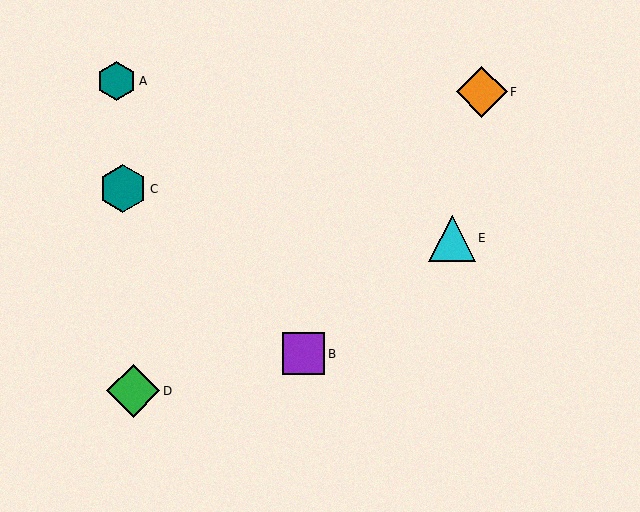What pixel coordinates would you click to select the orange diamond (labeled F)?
Click at (482, 92) to select the orange diamond F.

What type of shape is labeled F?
Shape F is an orange diamond.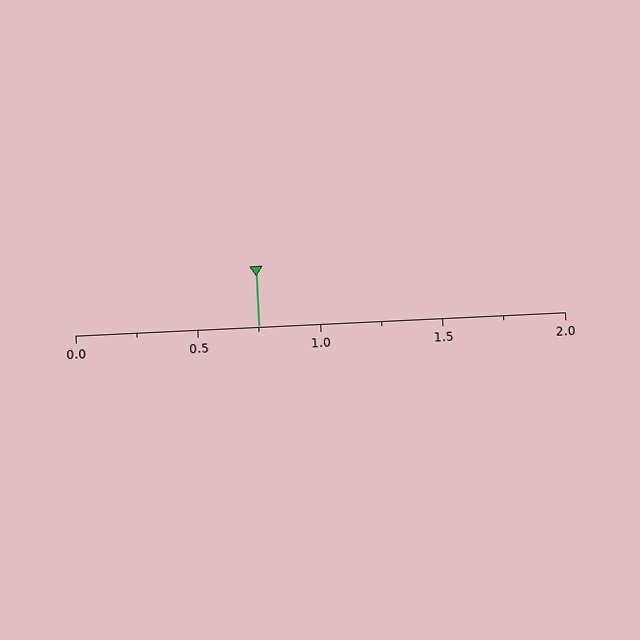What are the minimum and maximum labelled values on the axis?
The axis runs from 0.0 to 2.0.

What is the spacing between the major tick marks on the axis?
The major ticks are spaced 0.5 apart.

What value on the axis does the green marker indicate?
The marker indicates approximately 0.75.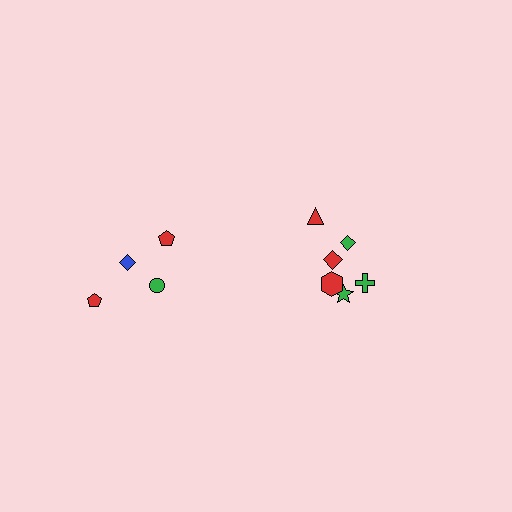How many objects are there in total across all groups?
There are 10 objects.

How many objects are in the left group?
There are 4 objects.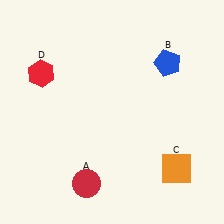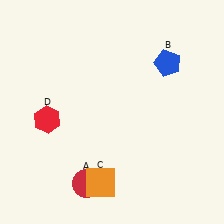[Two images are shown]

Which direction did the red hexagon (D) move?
The red hexagon (D) moved down.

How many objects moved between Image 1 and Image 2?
2 objects moved between the two images.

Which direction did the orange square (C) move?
The orange square (C) moved left.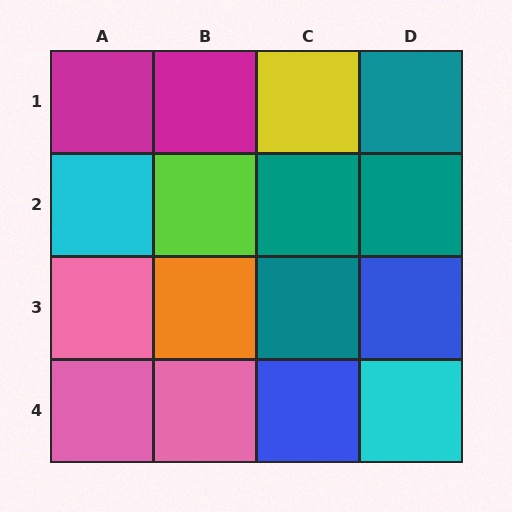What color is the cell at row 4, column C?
Blue.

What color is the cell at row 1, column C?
Yellow.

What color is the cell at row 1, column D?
Teal.